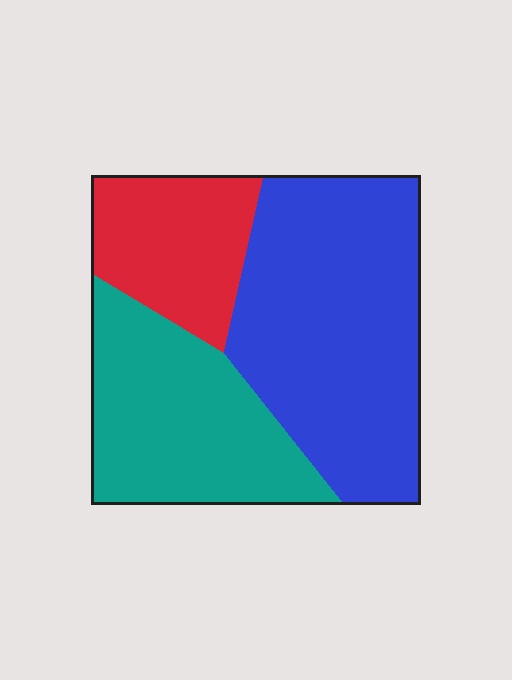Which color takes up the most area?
Blue, at roughly 50%.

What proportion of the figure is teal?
Teal takes up between a quarter and a half of the figure.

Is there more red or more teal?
Teal.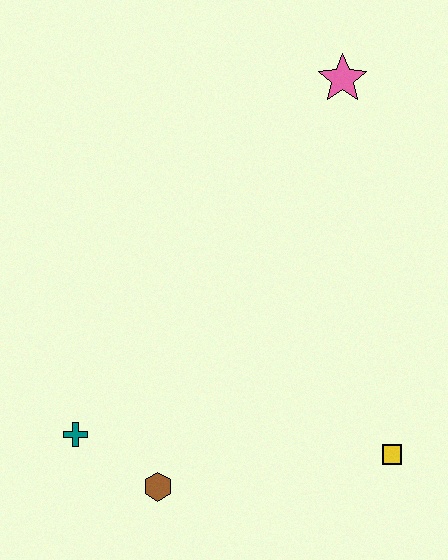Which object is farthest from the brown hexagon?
The pink star is farthest from the brown hexagon.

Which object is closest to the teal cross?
The brown hexagon is closest to the teal cross.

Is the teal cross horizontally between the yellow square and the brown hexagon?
No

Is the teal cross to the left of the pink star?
Yes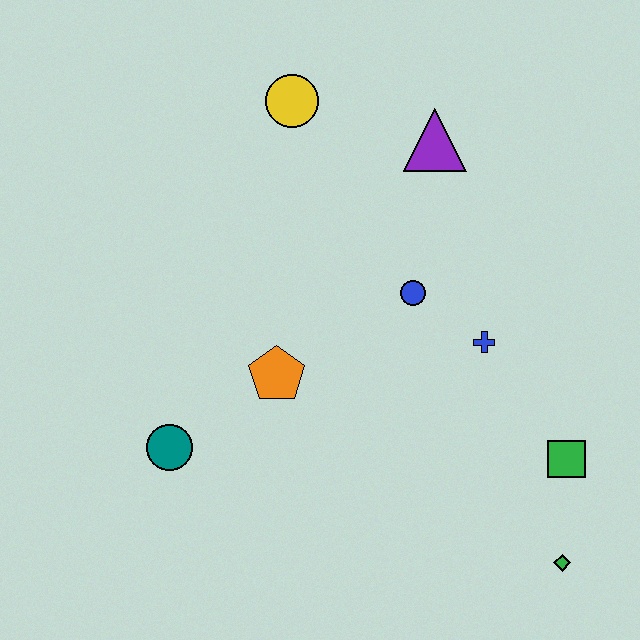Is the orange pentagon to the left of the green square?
Yes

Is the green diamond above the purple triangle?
No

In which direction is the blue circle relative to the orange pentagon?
The blue circle is to the right of the orange pentagon.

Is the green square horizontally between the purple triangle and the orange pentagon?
No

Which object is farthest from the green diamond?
The yellow circle is farthest from the green diamond.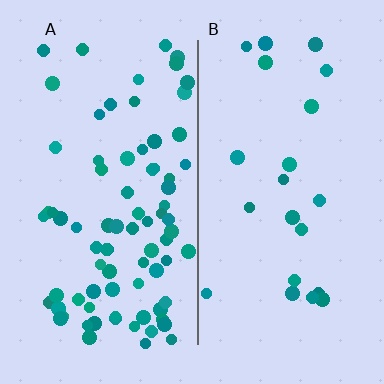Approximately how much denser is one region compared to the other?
Approximately 3.6× — region A over region B.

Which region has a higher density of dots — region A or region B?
A (the left).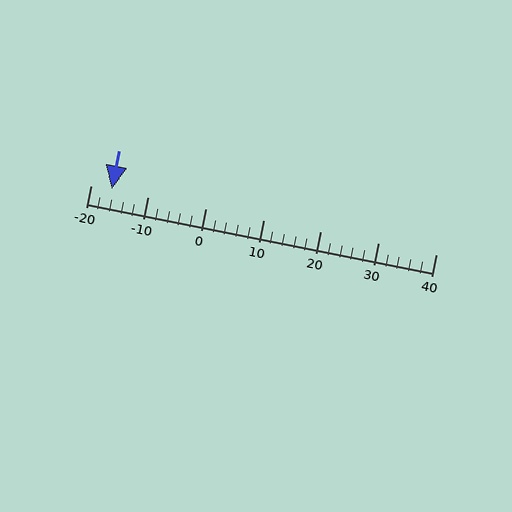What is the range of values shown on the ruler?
The ruler shows values from -20 to 40.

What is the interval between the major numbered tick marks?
The major tick marks are spaced 10 units apart.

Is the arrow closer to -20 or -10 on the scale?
The arrow is closer to -20.